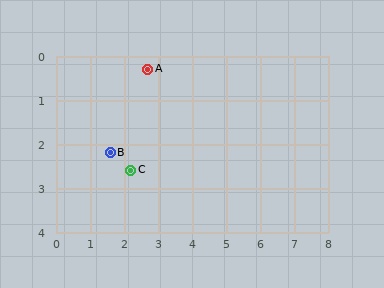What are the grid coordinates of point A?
Point A is at approximately (2.7, 0.3).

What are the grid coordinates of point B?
Point B is at approximately (1.6, 2.2).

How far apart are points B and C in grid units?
Points B and C are about 0.7 grid units apart.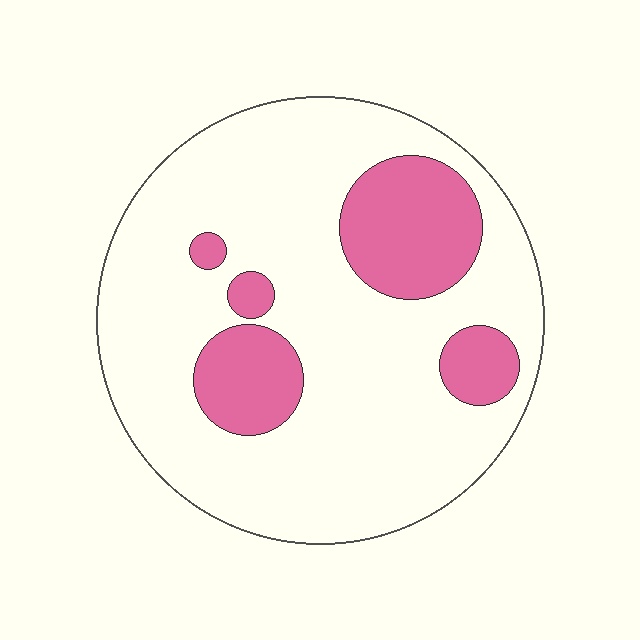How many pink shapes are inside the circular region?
5.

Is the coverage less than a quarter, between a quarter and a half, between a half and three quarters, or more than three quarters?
Less than a quarter.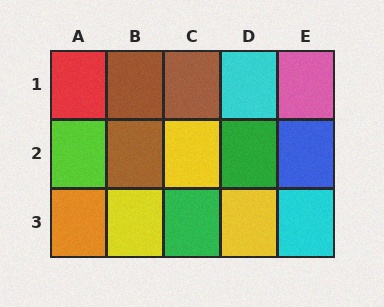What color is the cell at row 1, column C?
Brown.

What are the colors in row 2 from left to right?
Lime, brown, yellow, green, blue.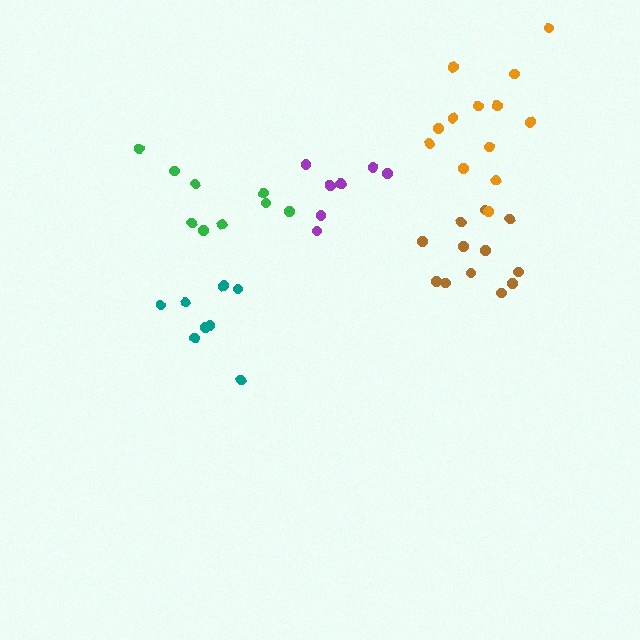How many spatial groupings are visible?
There are 5 spatial groupings.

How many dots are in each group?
Group 1: 8 dots, Group 2: 7 dots, Group 3: 12 dots, Group 4: 13 dots, Group 5: 9 dots (49 total).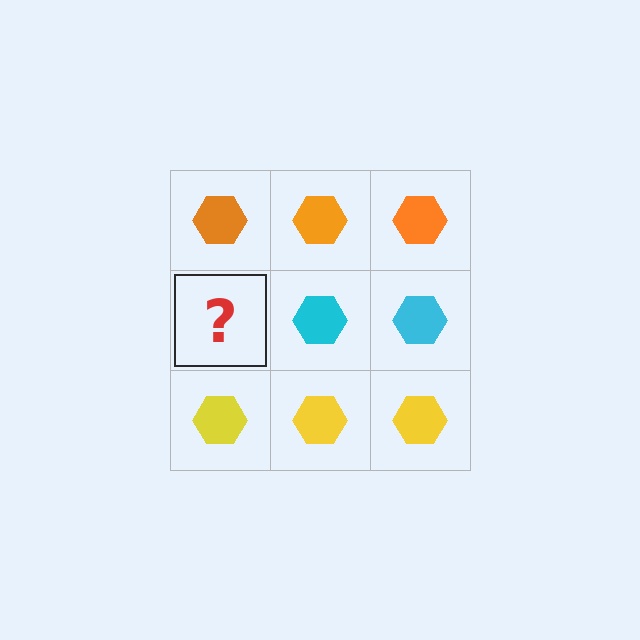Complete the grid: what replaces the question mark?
The question mark should be replaced with a cyan hexagon.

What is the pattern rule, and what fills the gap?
The rule is that each row has a consistent color. The gap should be filled with a cyan hexagon.